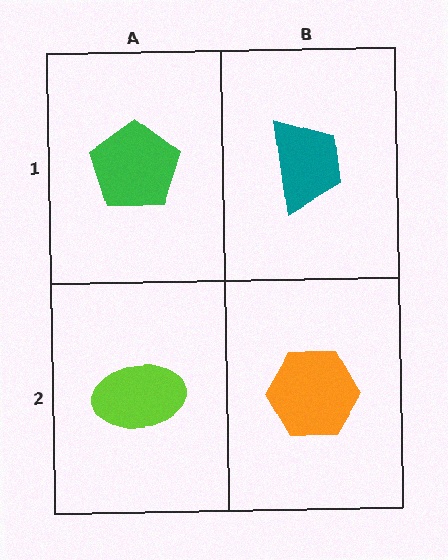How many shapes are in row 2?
2 shapes.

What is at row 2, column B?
An orange hexagon.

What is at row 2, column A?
A lime ellipse.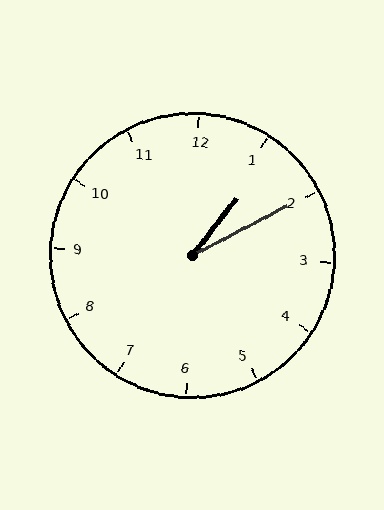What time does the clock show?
1:10.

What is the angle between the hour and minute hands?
Approximately 25 degrees.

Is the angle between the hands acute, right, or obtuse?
It is acute.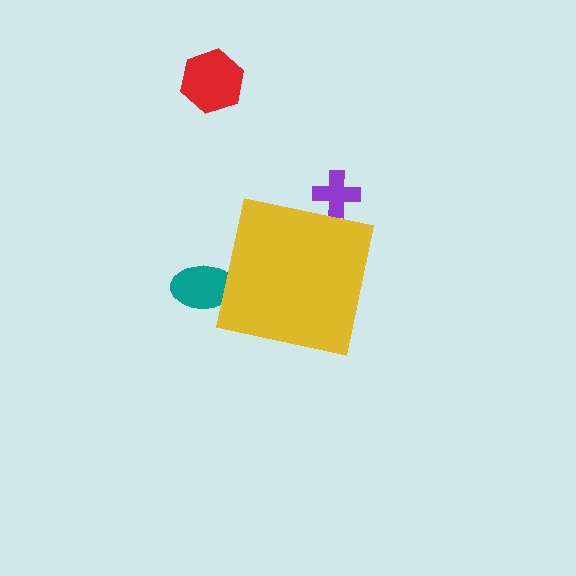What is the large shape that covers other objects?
A yellow square.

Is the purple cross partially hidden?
Yes, the purple cross is partially hidden behind the yellow square.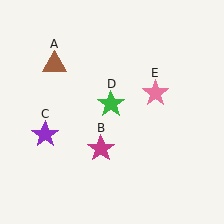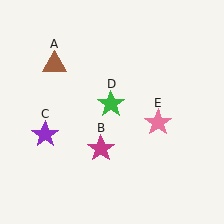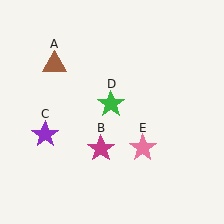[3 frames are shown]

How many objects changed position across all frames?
1 object changed position: pink star (object E).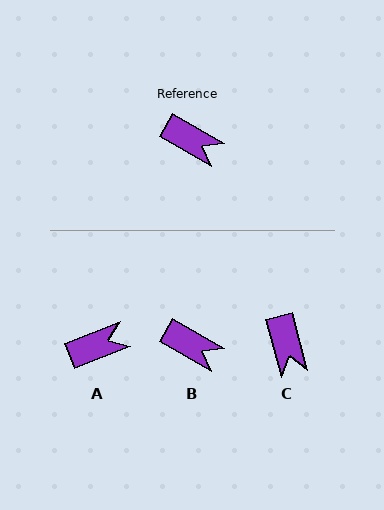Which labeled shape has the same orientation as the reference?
B.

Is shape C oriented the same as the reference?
No, it is off by about 45 degrees.